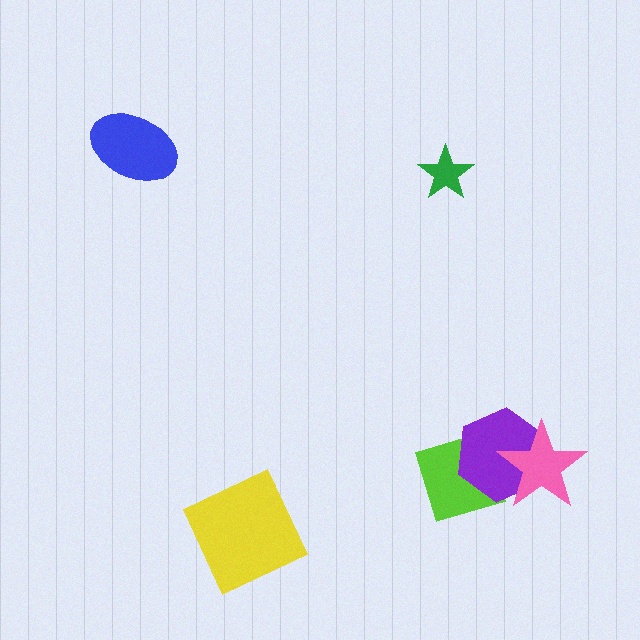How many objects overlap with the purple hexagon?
2 objects overlap with the purple hexagon.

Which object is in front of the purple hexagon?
The pink star is in front of the purple hexagon.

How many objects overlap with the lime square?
1 object overlaps with the lime square.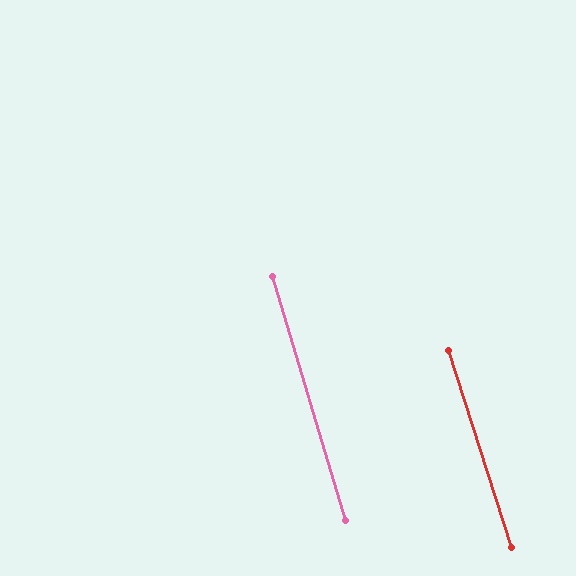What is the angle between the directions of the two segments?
Approximately 1 degree.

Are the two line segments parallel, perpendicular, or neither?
Parallel — their directions differ by only 1.1°.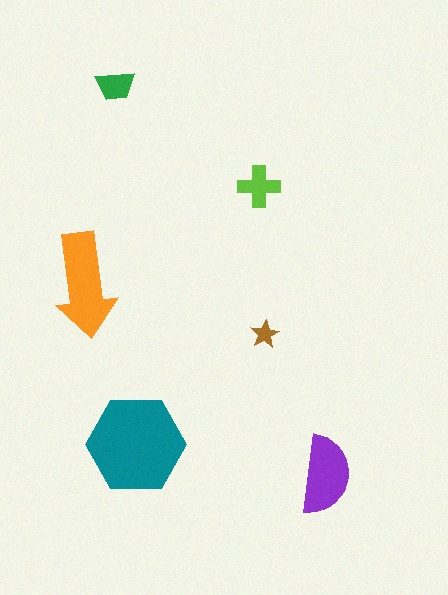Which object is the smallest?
The brown star.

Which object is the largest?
The teal hexagon.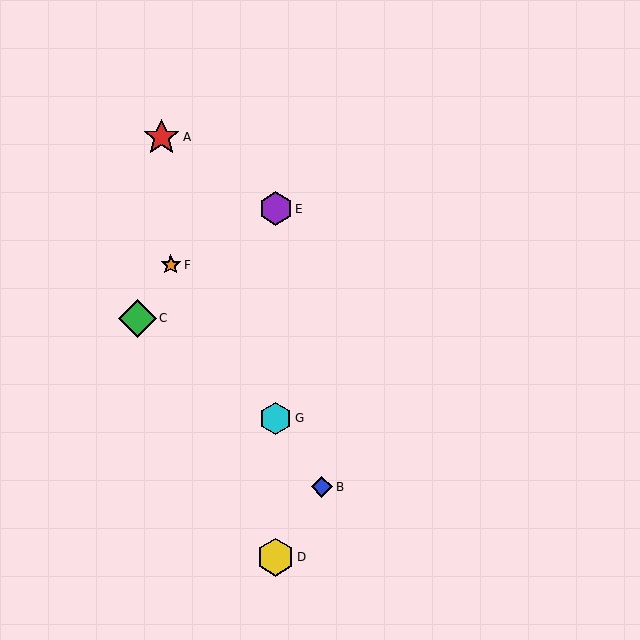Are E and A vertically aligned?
No, E is at x≈276 and A is at x≈161.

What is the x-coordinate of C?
Object C is at x≈137.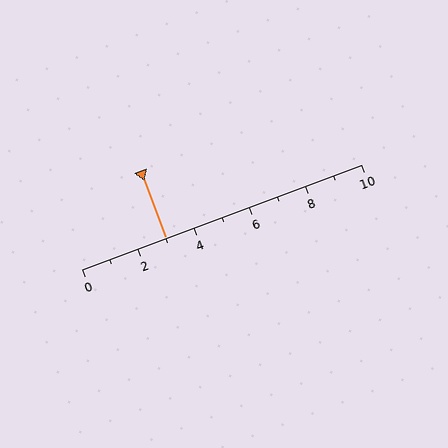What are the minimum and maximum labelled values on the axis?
The axis runs from 0 to 10.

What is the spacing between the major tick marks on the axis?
The major ticks are spaced 2 apart.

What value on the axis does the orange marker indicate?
The marker indicates approximately 3.